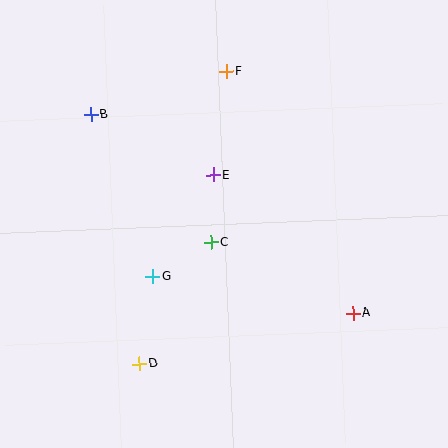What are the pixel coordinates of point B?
Point B is at (91, 114).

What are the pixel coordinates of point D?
Point D is at (139, 364).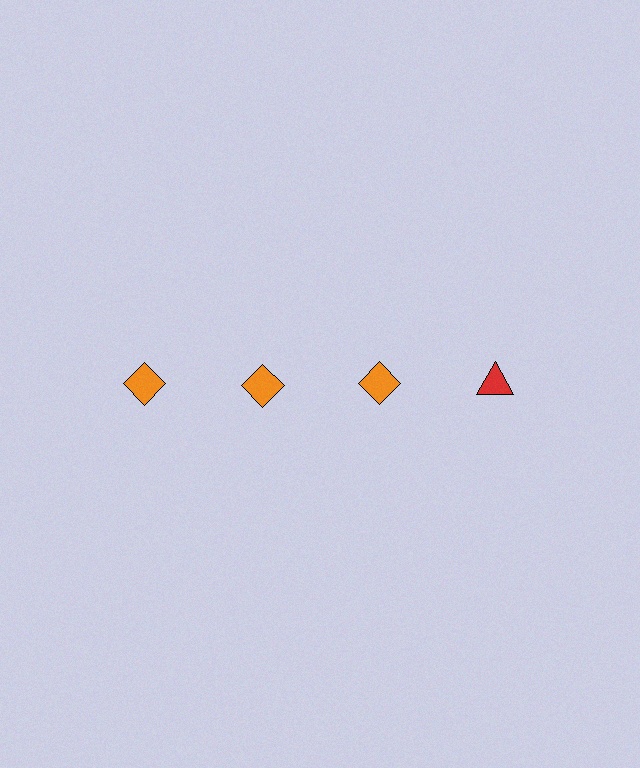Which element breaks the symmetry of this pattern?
The red triangle in the top row, second from right column breaks the symmetry. All other shapes are orange diamonds.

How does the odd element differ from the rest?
It differs in both color (red instead of orange) and shape (triangle instead of diamond).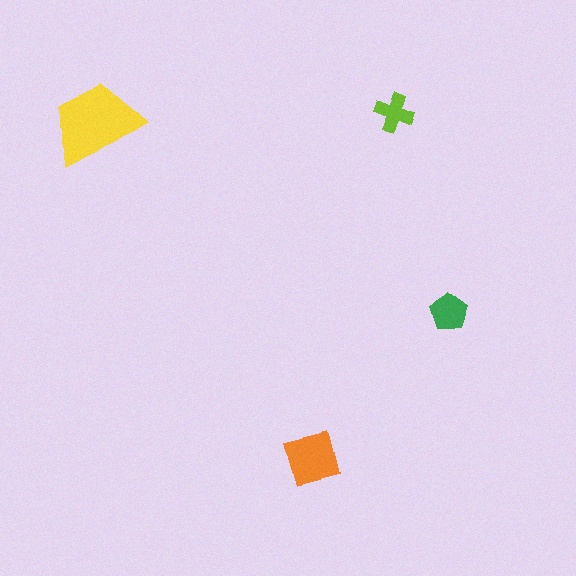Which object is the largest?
The yellow trapezoid.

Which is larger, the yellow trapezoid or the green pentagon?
The yellow trapezoid.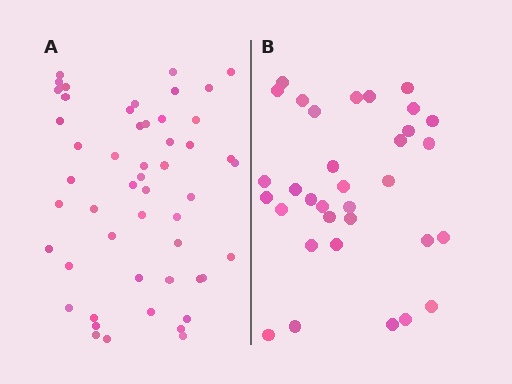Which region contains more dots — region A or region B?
Region A (the left region) has more dots.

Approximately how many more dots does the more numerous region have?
Region A has approximately 20 more dots than region B.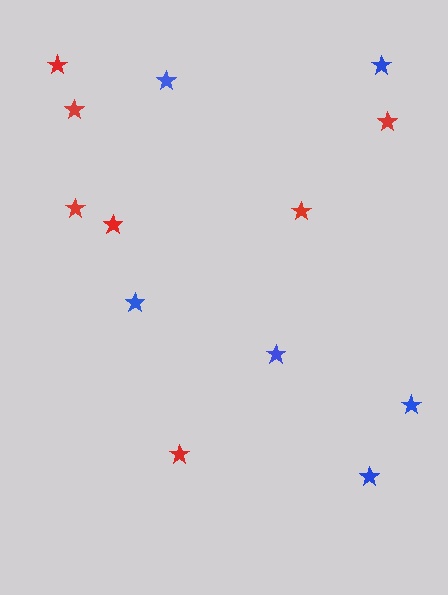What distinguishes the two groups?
There are 2 groups: one group of red stars (7) and one group of blue stars (6).